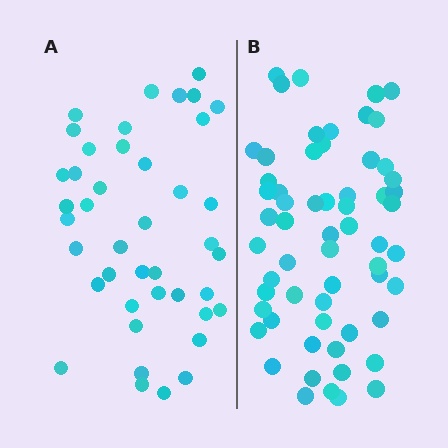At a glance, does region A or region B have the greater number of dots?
Region B (the right region) has more dots.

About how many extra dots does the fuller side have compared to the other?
Region B has approximately 20 more dots than region A.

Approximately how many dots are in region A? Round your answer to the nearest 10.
About 40 dots. (The exact count is 42, which rounds to 40.)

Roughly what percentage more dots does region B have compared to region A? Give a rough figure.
About 45% more.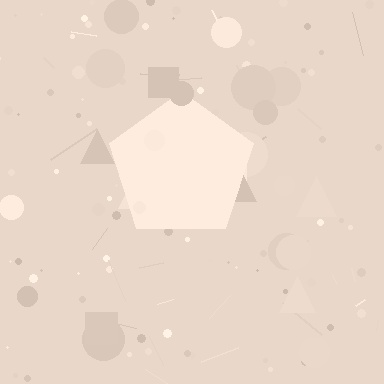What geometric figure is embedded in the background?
A pentagon is embedded in the background.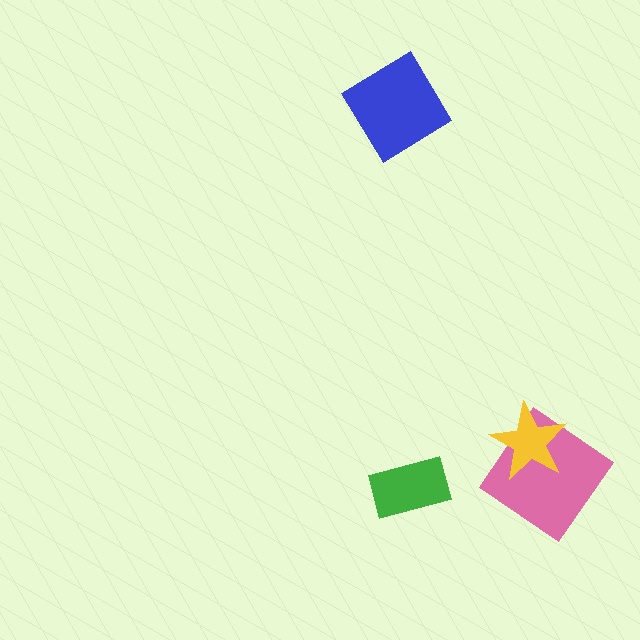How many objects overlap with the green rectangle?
0 objects overlap with the green rectangle.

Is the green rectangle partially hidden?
No, no other shape covers it.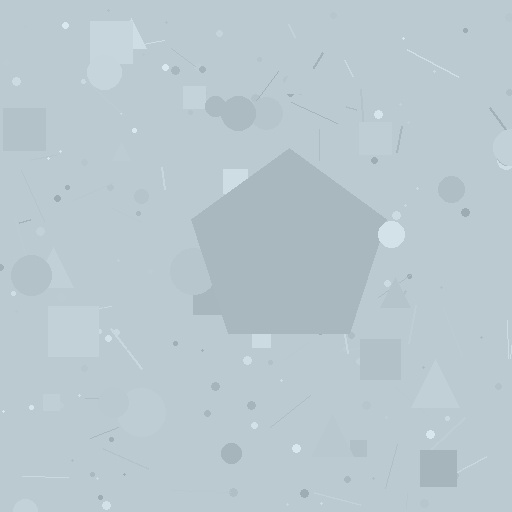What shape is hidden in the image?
A pentagon is hidden in the image.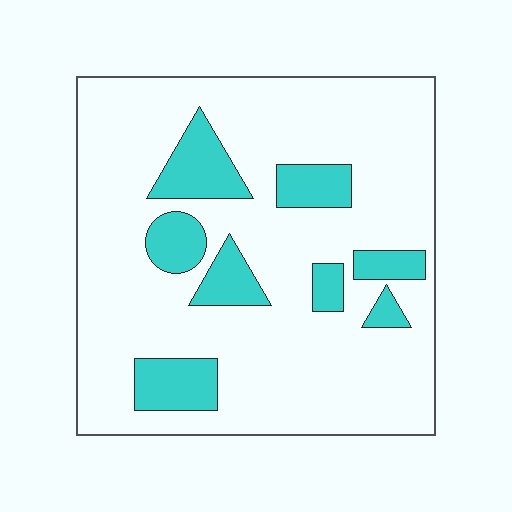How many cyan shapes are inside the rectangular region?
8.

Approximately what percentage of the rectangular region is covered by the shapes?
Approximately 20%.